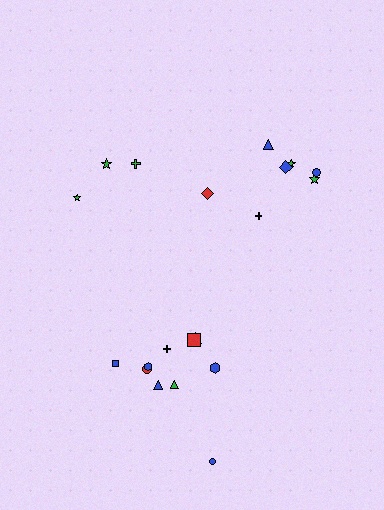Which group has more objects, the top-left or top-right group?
The top-right group.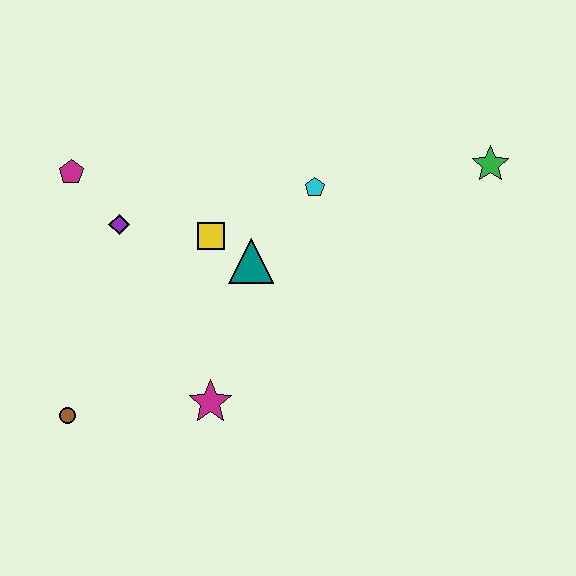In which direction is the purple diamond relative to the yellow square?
The purple diamond is to the left of the yellow square.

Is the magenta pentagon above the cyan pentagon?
Yes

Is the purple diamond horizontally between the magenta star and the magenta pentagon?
Yes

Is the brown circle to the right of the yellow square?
No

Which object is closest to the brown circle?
The magenta star is closest to the brown circle.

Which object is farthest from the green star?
The brown circle is farthest from the green star.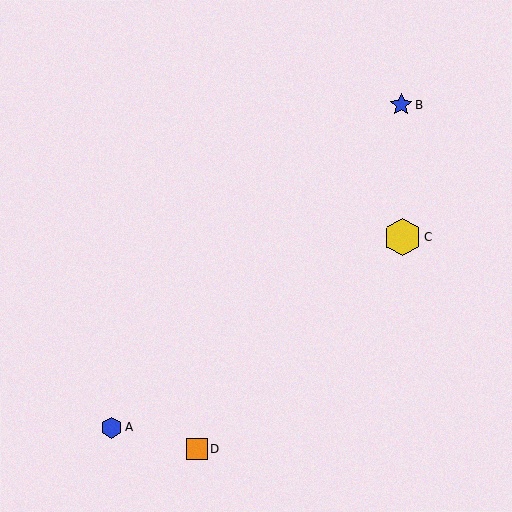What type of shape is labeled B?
Shape B is a blue star.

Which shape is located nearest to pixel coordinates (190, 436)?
The orange square (labeled D) at (196, 450) is nearest to that location.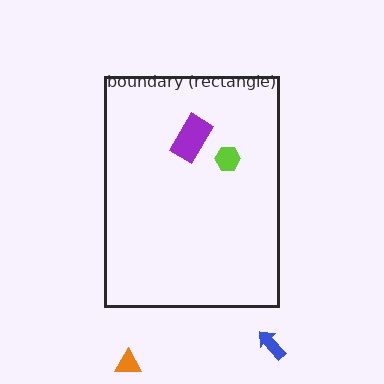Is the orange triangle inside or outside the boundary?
Outside.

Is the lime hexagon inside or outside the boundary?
Inside.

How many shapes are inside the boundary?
2 inside, 2 outside.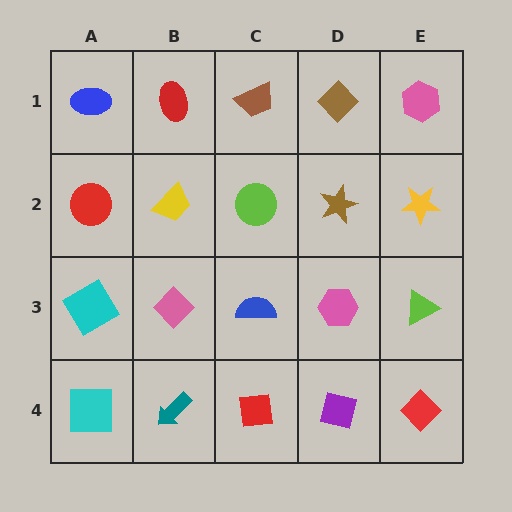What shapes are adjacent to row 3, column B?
A yellow trapezoid (row 2, column B), a teal arrow (row 4, column B), a cyan diamond (row 3, column A), a blue semicircle (row 3, column C).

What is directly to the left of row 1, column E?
A brown diamond.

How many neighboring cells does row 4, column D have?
3.